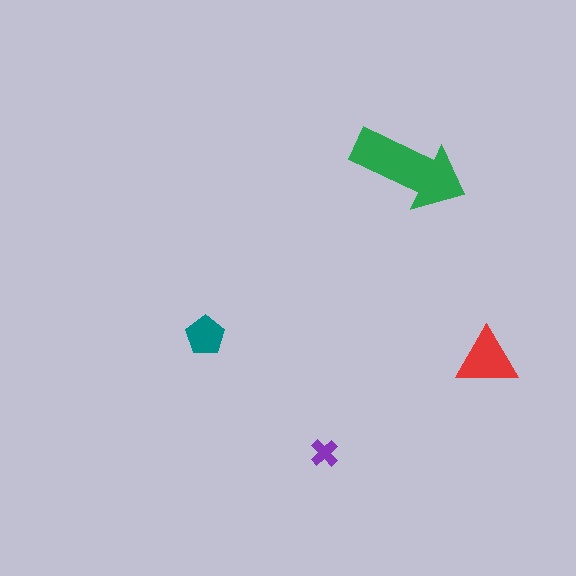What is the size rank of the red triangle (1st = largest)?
2nd.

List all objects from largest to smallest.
The green arrow, the red triangle, the teal pentagon, the purple cross.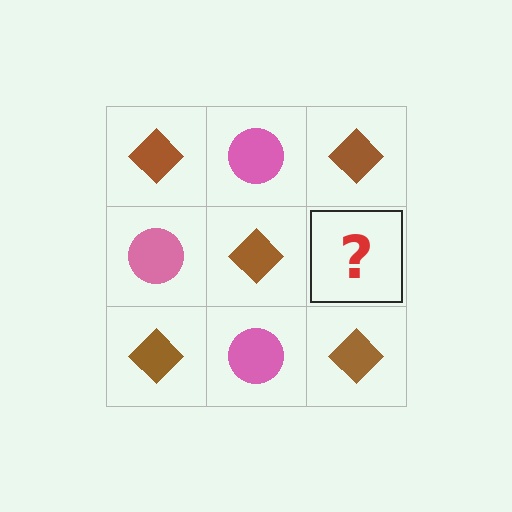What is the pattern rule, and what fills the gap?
The rule is that it alternates brown diamond and pink circle in a checkerboard pattern. The gap should be filled with a pink circle.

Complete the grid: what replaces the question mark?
The question mark should be replaced with a pink circle.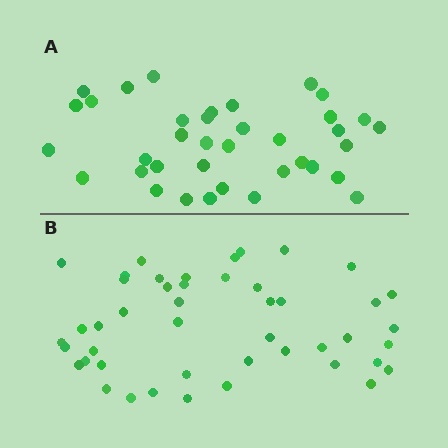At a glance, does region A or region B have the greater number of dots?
Region B (the bottom region) has more dots.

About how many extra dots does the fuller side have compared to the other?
Region B has roughly 8 or so more dots than region A.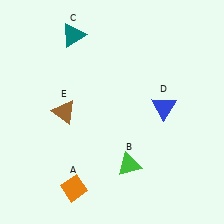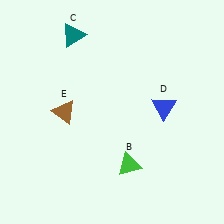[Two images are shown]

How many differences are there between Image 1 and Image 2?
There is 1 difference between the two images.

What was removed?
The orange diamond (A) was removed in Image 2.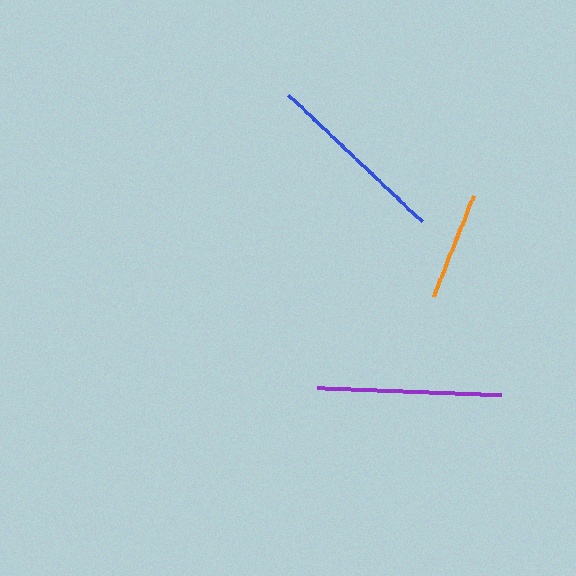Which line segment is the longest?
The purple line is the longest at approximately 184 pixels.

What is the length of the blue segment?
The blue segment is approximately 184 pixels long.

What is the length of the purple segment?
The purple segment is approximately 184 pixels long.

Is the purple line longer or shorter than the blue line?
The purple line is longer than the blue line.